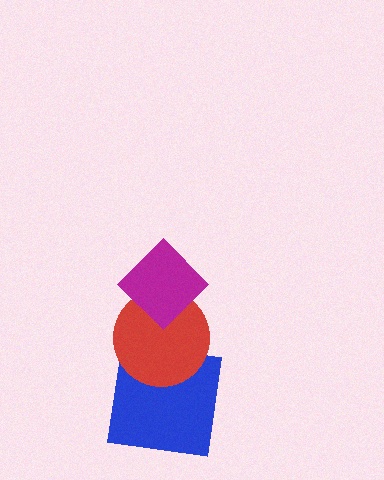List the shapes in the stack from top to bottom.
From top to bottom: the magenta diamond, the red circle, the blue square.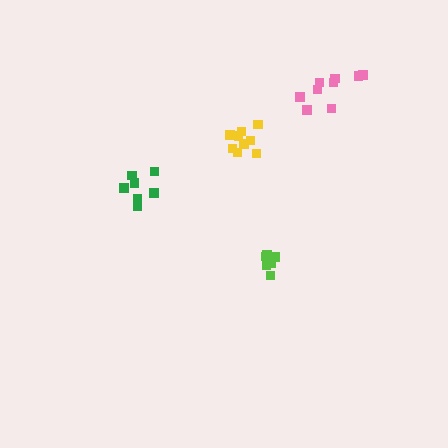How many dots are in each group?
Group 1: 7 dots, Group 2: 10 dots, Group 3: 9 dots, Group 4: 6 dots (32 total).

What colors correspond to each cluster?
The clusters are colored: green, yellow, pink, lime.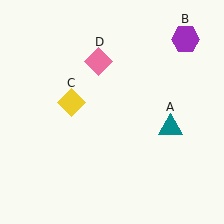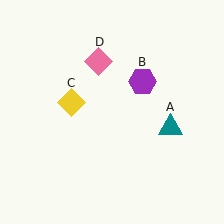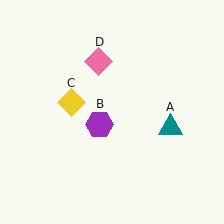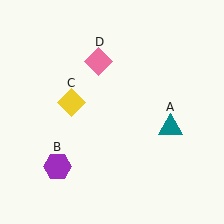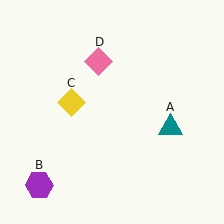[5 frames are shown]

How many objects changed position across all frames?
1 object changed position: purple hexagon (object B).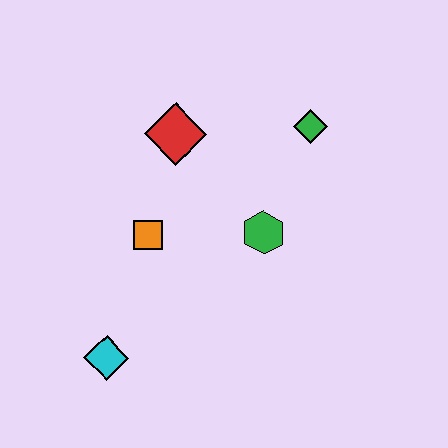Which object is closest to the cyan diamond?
The orange square is closest to the cyan diamond.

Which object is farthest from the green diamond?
The cyan diamond is farthest from the green diamond.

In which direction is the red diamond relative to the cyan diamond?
The red diamond is above the cyan diamond.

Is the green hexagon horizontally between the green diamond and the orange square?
Yes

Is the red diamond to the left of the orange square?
No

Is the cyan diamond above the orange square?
No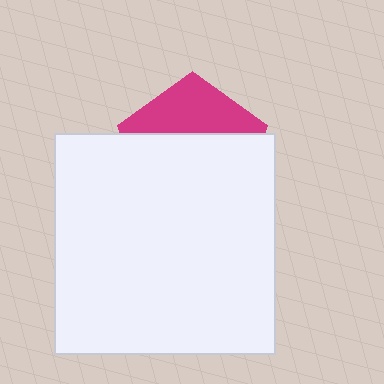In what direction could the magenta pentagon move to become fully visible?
The magenta pentagon could move up. That would shift it out from behind the white square entirely.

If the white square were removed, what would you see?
You would see the complete magenta pentagon.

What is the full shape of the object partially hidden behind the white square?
The partially hidden object is a magenta pentagon.